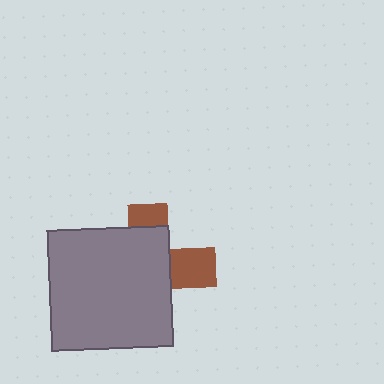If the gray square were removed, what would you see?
You would see the complete brown cross.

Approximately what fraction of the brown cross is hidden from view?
Roughly 70% of the brown cross is hidden behind the gray square.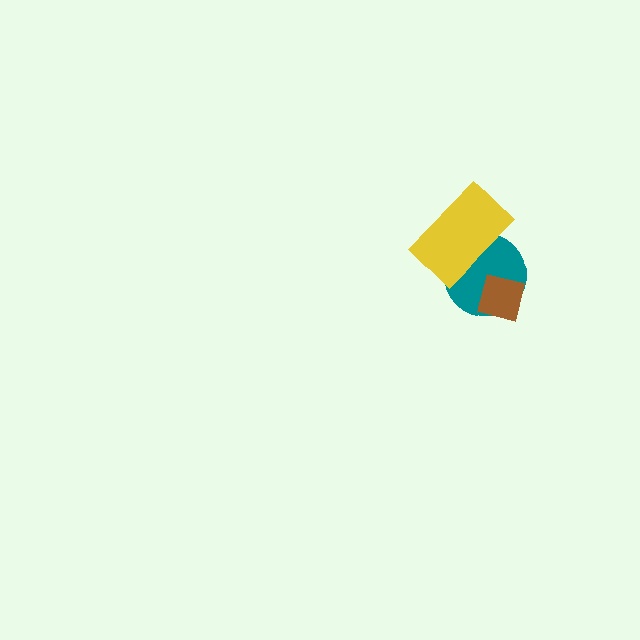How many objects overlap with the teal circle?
2 objects overlap with the teal circle.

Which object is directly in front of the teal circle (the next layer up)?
The yellow rectangle is directly in front of the teal circle.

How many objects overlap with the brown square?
1 object overlaps with the brown square.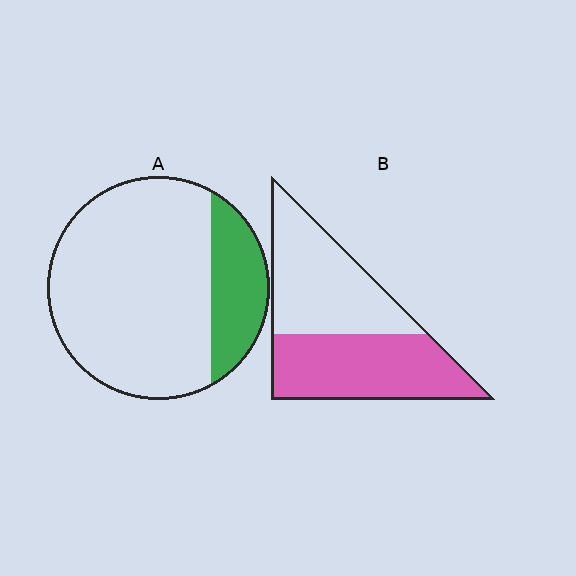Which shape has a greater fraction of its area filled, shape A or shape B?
Shape B.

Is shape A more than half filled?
No.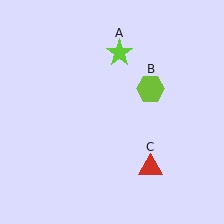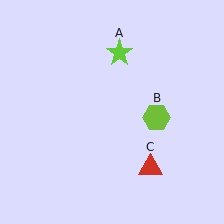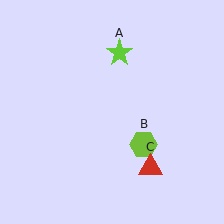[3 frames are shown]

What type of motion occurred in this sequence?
The lime hexagon (object B) rotated clockwise around the center of the scene.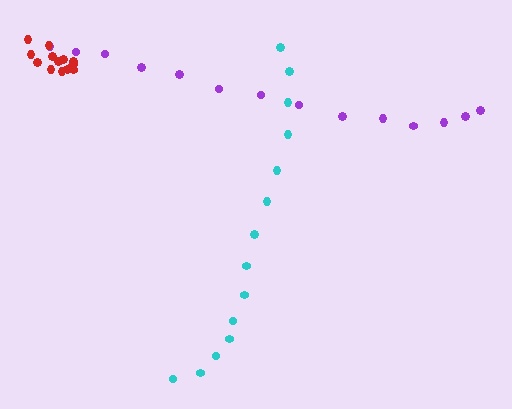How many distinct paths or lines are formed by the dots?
There are 3 distinct paths.